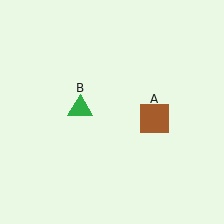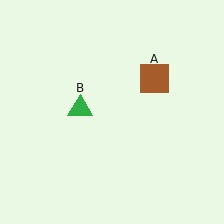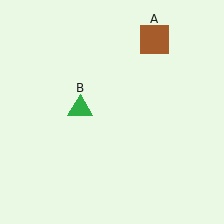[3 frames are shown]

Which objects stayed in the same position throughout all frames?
Green triangle (object B) remained stationary.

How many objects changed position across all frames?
1 object changed position: brown square (object A).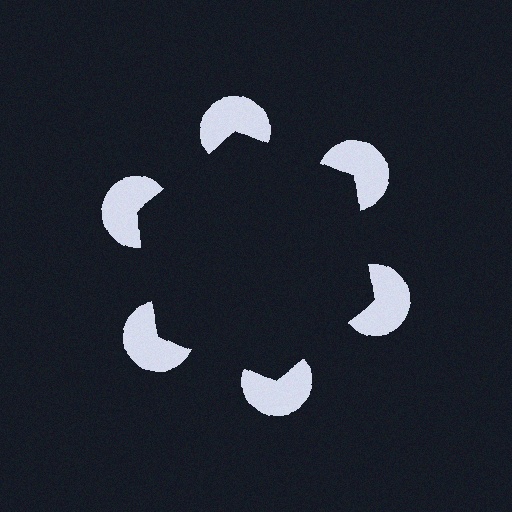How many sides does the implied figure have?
6 sides.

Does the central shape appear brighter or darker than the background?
It typically appears slightly darker than the background, even though no actual brightness change is drawn.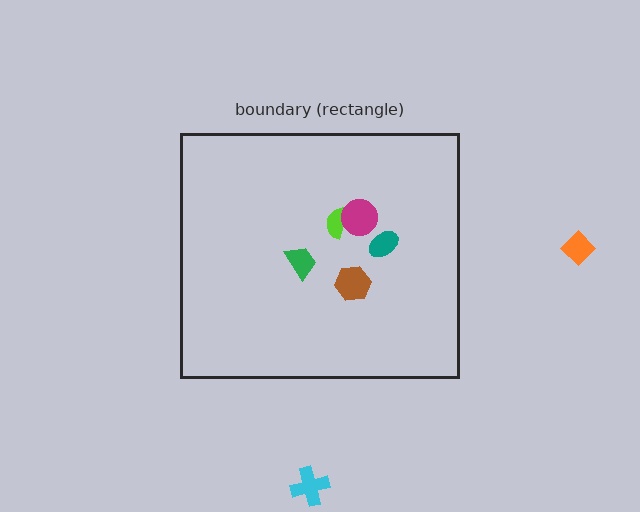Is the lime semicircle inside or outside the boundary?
Inside.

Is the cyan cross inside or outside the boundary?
Outside.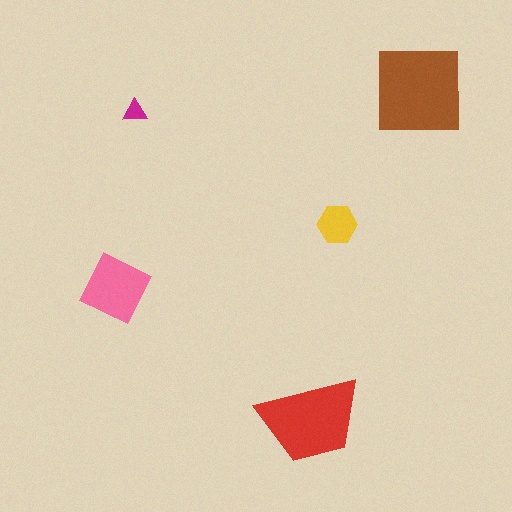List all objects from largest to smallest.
The brown square, the red trapezoid, the pink diamond, the yellow hexagon, the magenta triangle.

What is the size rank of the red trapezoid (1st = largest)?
2nd.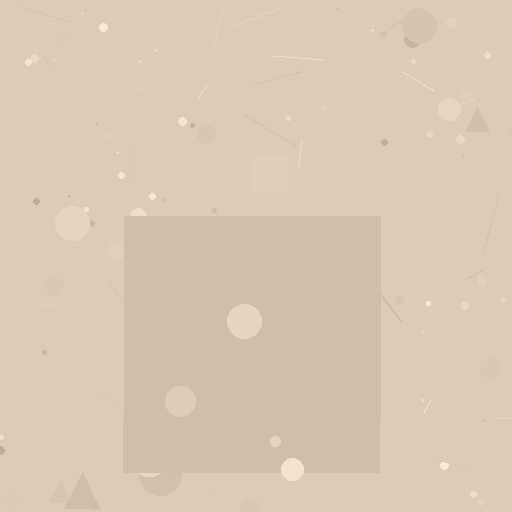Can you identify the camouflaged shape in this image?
The camouflaged shape is a square.